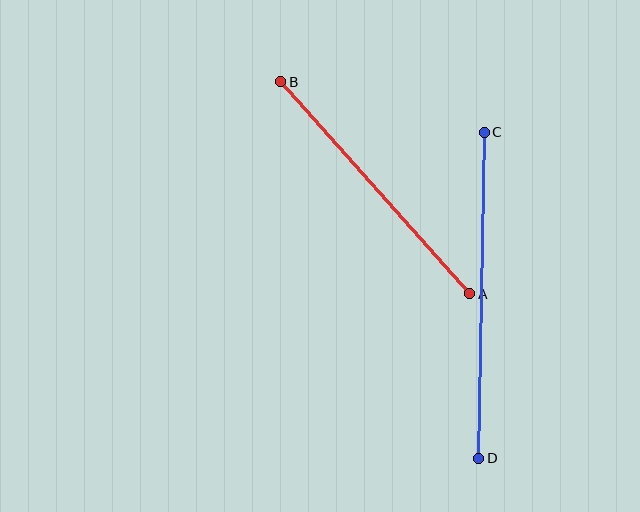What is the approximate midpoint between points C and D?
The midpoint is at approximately (481, 295) pixels.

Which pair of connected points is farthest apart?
Points C and D are farthest apart.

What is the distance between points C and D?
The distance is approximately 326 pixels.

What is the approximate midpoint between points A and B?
The midpoint is at approximately (375, 188) pixels.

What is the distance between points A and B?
The distance is approximately 284 pixels.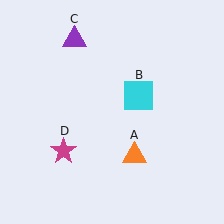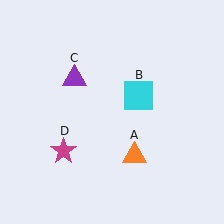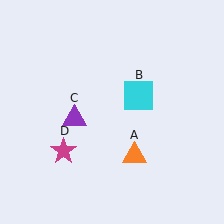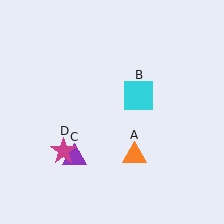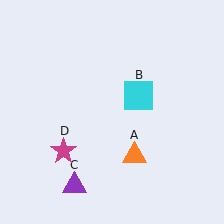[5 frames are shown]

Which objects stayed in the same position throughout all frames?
Orange triangle (object A) and cyan square (object B) and magenta star (object D) remained stationary.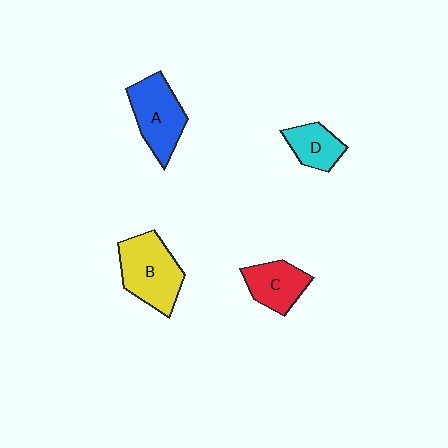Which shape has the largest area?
Shape B (yellow).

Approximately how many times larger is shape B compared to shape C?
Approximately 1.5 times.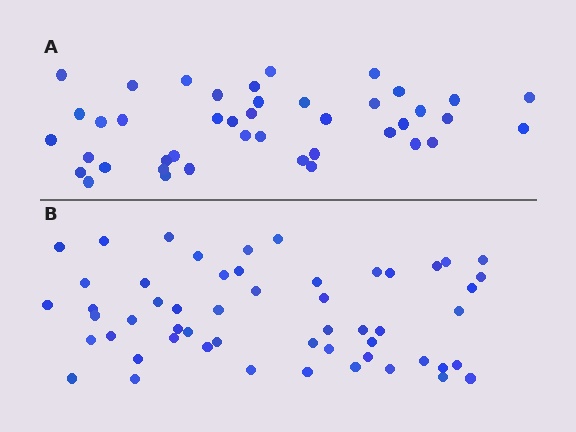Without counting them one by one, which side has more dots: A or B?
Region B (the bottom region) has more dots.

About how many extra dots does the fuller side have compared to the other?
Region B has roughly 12 or so more dots than region A.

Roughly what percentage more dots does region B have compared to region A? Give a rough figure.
About 30% more.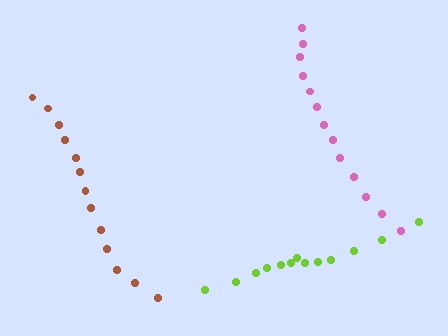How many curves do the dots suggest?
There are 3 distinct paths.